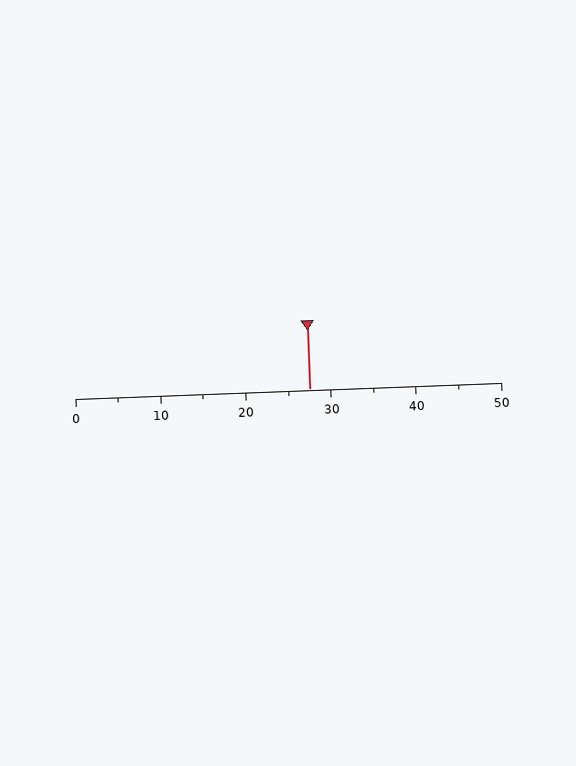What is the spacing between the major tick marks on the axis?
The major ticks are spaced 10 apart.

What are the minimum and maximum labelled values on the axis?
The axis runs from 0 to 50.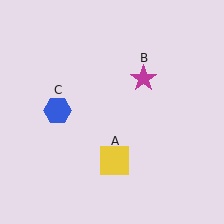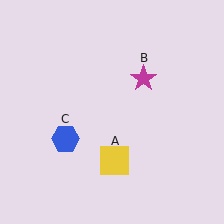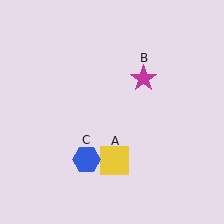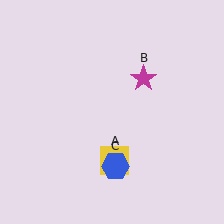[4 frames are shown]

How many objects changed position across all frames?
1 object changed position: blue hexagon (object C).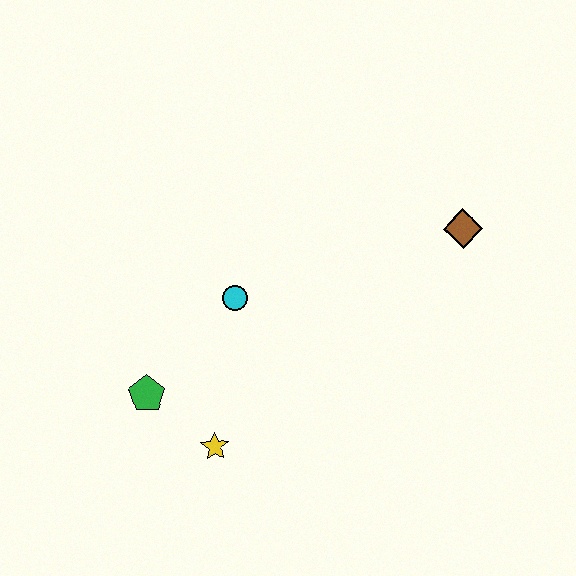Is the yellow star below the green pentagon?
Yes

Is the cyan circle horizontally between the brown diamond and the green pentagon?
Yes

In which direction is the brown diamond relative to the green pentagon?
The brown diamond is to the right of the green pentagon.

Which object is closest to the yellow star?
The green pentagon is closest to the yellow star.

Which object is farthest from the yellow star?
The brown diamond is farthest from the yellow star.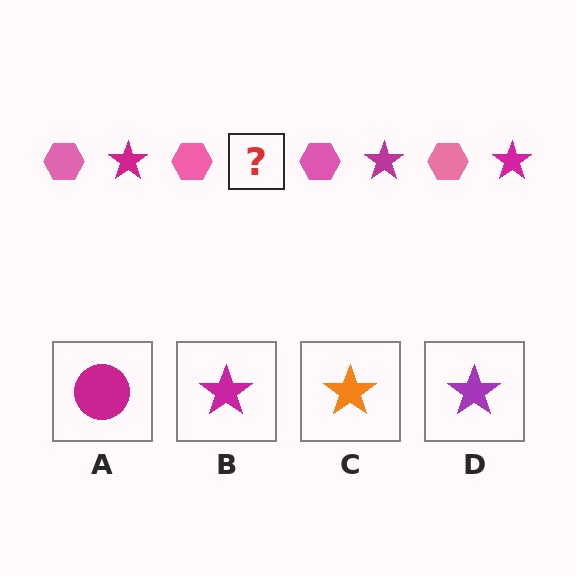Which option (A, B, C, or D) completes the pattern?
B.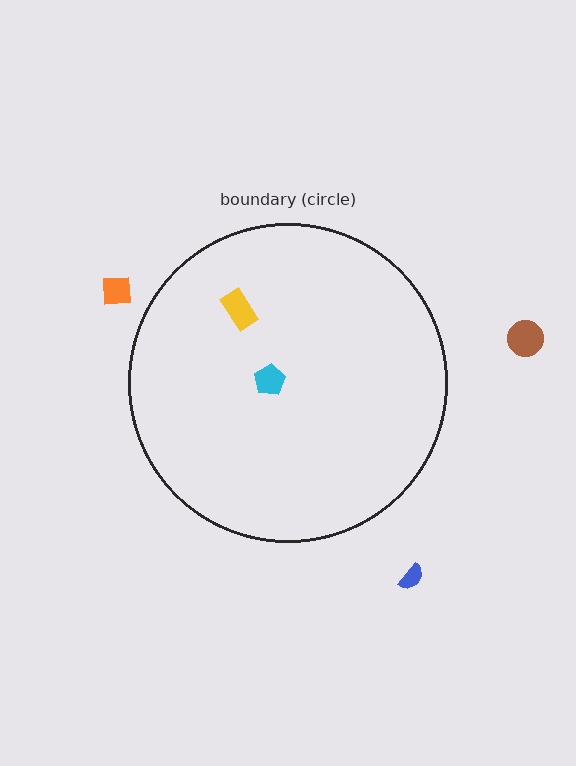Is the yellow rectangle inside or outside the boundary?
Inside.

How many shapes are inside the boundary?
2 inside, 3 outside.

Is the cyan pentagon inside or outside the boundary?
Inside.